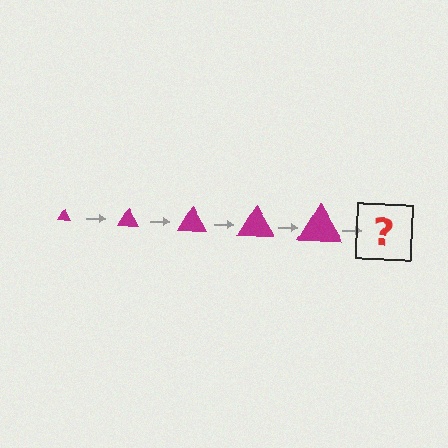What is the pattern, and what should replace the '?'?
The pattern is that the triangle gets progressively larger each step. The '?' should be a magenta triangle, larger than the previous one.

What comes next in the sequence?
The next element should be a magenta triangle, larger than the previous one.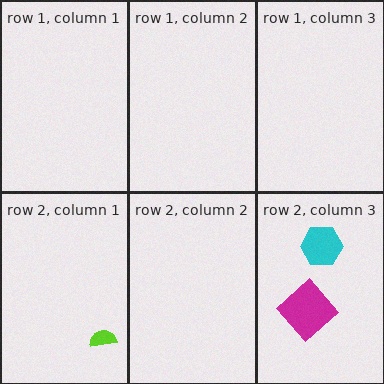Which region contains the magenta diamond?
The row 2, column 3 region.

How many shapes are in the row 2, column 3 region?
2.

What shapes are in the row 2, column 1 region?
The lime semicircle.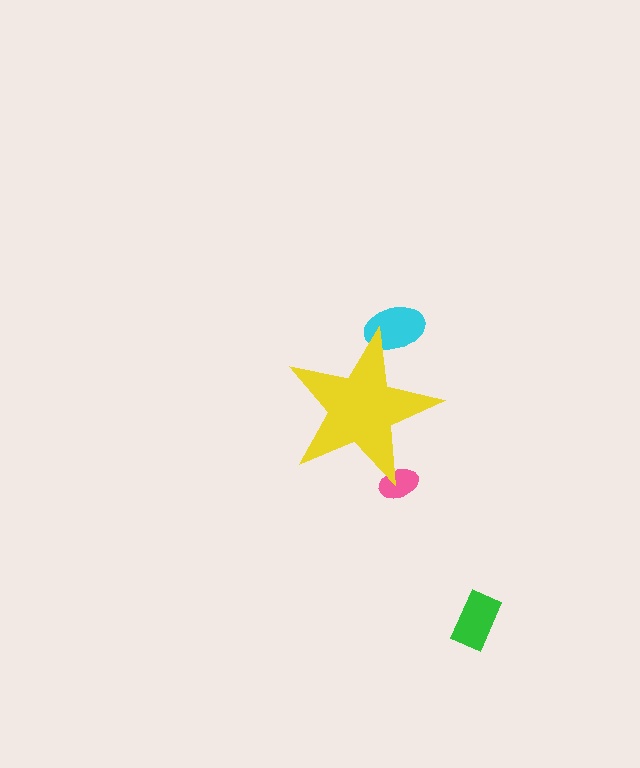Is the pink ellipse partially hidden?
Yes, the pink ellipse is partially hidden behind the yellow star.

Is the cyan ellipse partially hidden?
Yes, the cyan ellipse is partially hidden behind the yellow star.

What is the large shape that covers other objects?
A yellow star.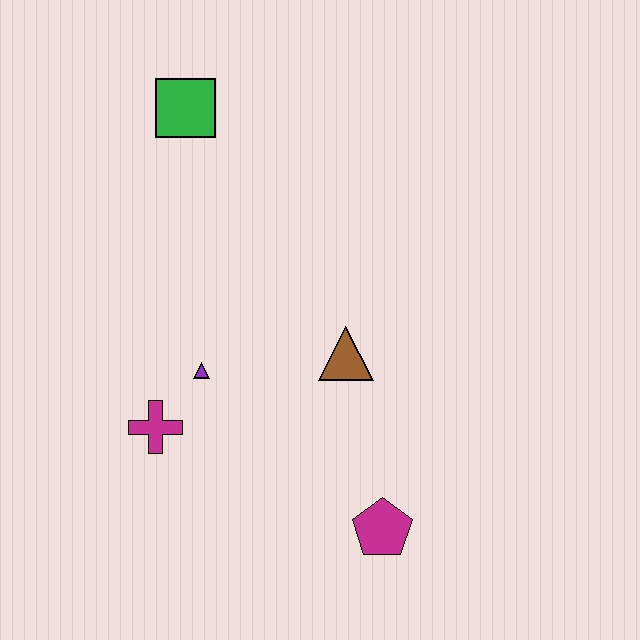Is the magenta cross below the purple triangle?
Yes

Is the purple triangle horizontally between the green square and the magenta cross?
No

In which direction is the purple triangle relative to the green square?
The purple triangle is below the green square.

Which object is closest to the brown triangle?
The purple triangle is closest to the brown triangle.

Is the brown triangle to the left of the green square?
No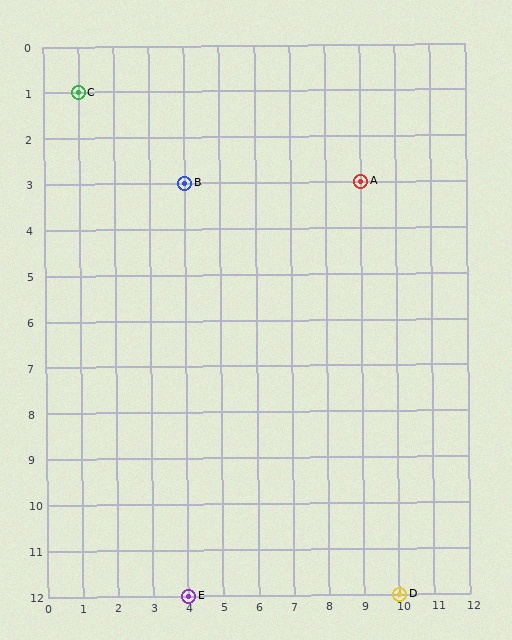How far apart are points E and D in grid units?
Points E and D are 6 columns apart.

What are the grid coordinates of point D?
Point D is at grid coordinates (10, 12).